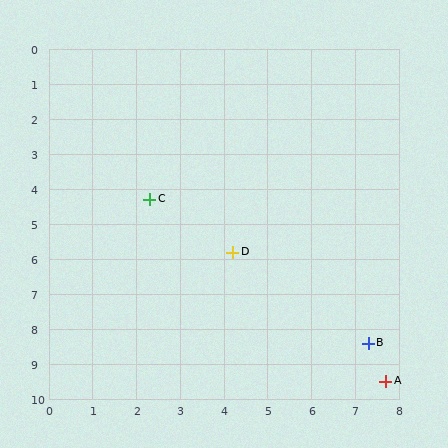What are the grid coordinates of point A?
Point A is at approximately (7.7, 9.5).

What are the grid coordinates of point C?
Point C is at approximately (2.3, 4.3).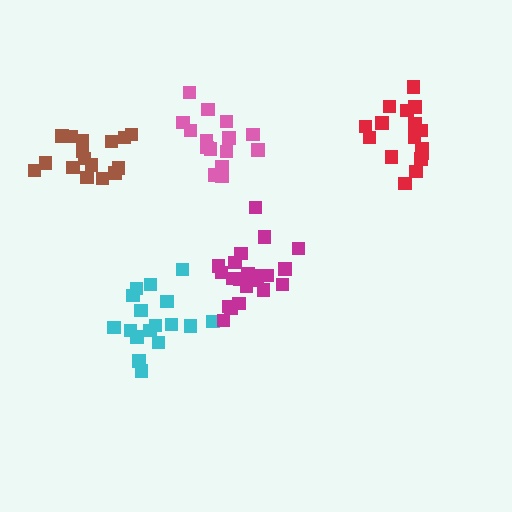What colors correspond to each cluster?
The clusters are colored: cyan, brown, magenta, pink, red.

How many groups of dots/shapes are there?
There are 5 groups.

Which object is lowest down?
The cyan cluster is bottommost.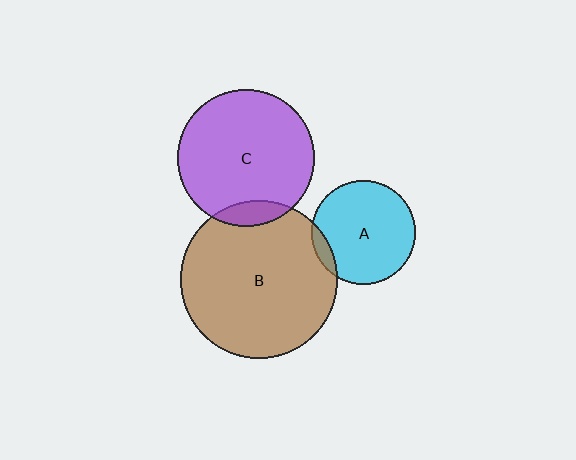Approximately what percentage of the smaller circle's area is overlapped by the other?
Approximately 10%.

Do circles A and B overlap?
Yes.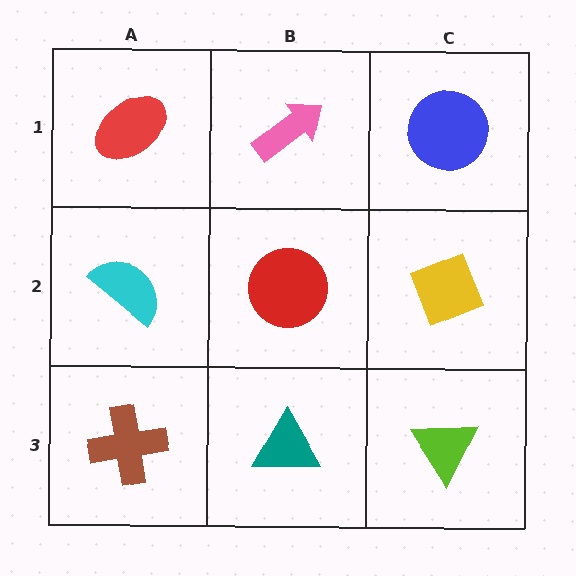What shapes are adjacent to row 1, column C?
A yellow diamond (row 2, column C), a pink arrow (row 1, column B).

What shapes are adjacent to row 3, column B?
A red circle (row 2, column B), a brown cross (row 3, column A), a lime triangle (row 3, column C).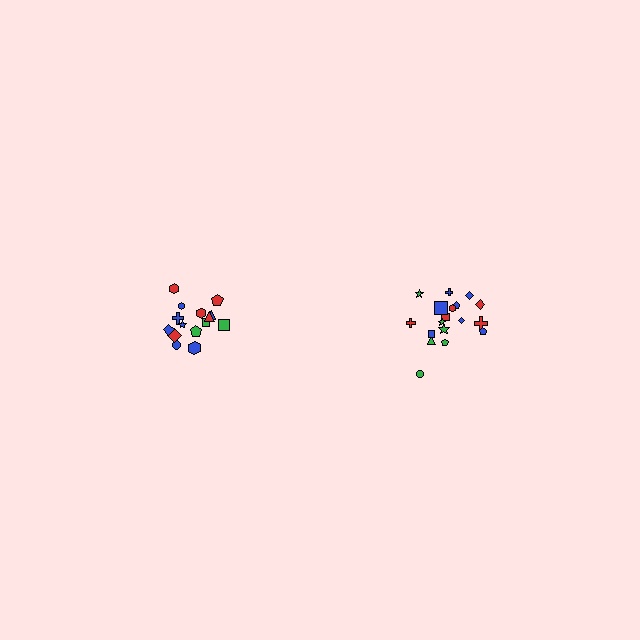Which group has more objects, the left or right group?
The right group.